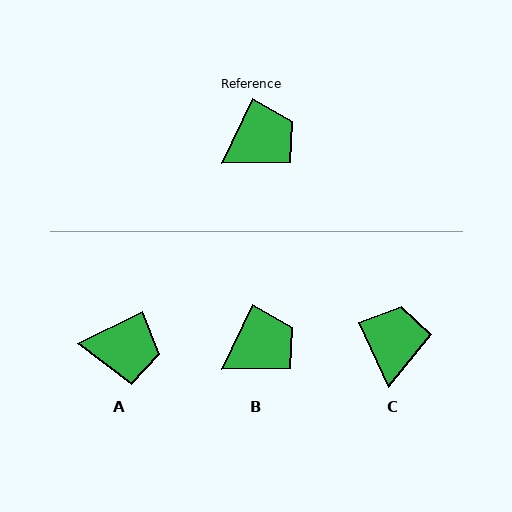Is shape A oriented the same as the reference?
No, it is off by about 39 degrees.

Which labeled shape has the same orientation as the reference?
B.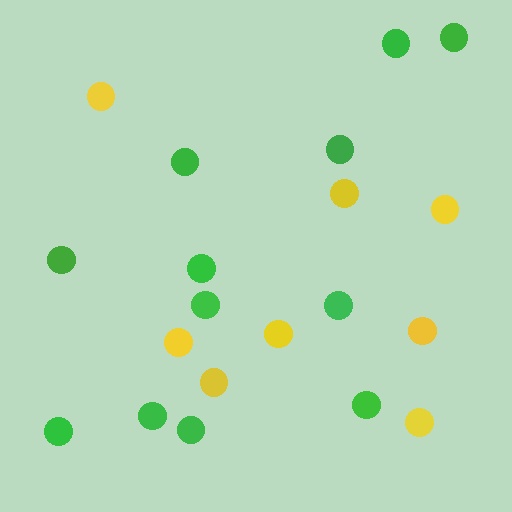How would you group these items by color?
There are 2 groups: one group of yellow circles (8) and one group of green circles (12).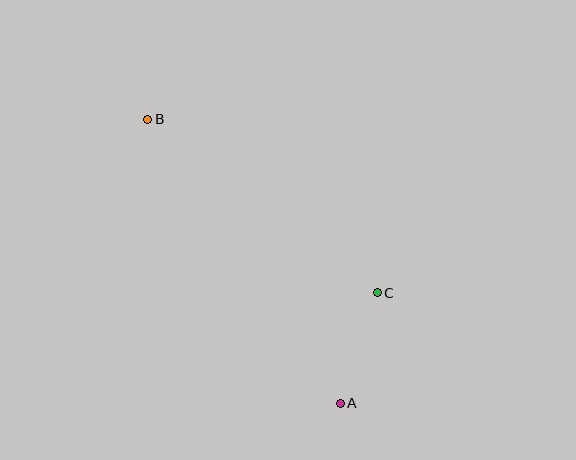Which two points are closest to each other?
Points A and C are closest to each other.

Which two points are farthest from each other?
Points A and B are farthest from each other.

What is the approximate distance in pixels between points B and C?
The distance between B and C is approximately 287 pixels.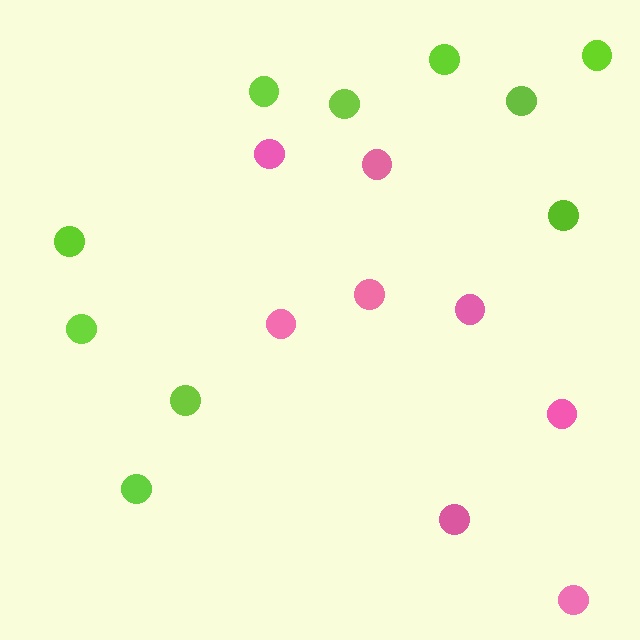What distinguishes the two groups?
There are 2 groups: one group of lime circles (10) and one group of pink circles (8).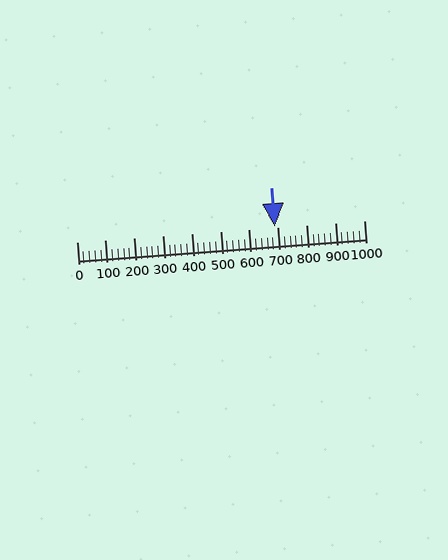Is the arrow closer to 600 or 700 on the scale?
The arrow is closer to 700.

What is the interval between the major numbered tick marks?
The major tick marks are spaced 100 units apart.